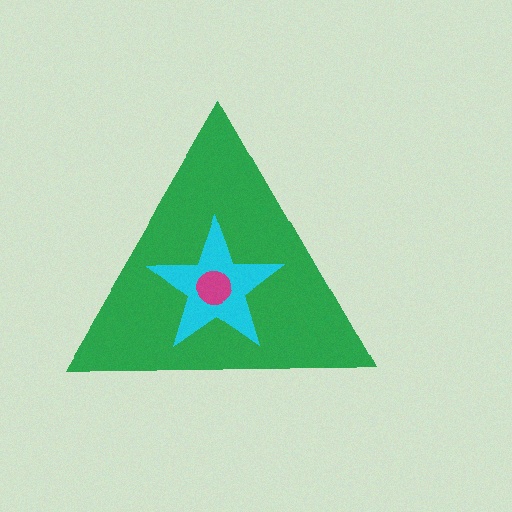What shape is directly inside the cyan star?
The magenta circle.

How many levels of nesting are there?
3.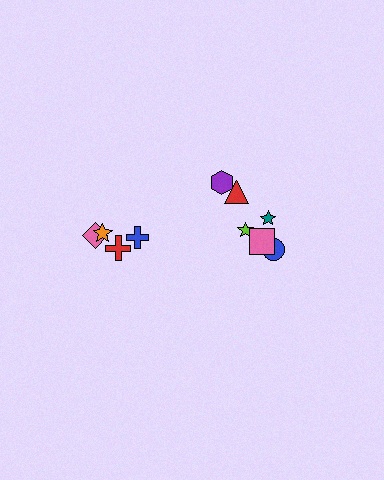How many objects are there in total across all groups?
There are 10 objects.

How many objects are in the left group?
There are 4 objects.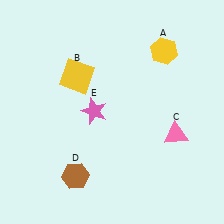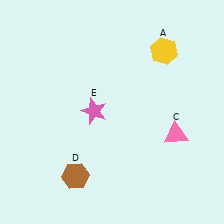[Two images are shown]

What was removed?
The yellow square (B) was removed in Image 2.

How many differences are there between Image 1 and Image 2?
There is 1 difference between the two images.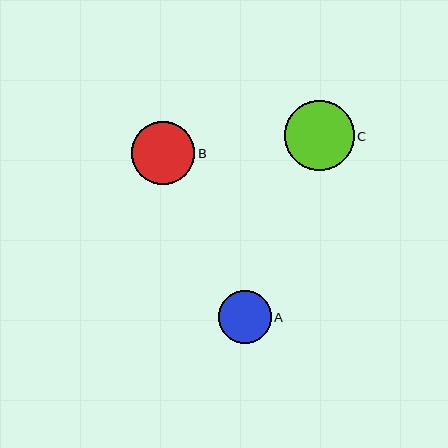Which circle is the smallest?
Circle A is the smallest with a size of approximately 52 pixels.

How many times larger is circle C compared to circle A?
Circle C is approximately 1.3 times the size of circle A.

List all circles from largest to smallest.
From largest to smallest: C, B, A.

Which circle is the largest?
Circle C is the largest with a size of approximately 70 pixels.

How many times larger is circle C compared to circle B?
Circle C is approximately 1.1 times the size of circle B.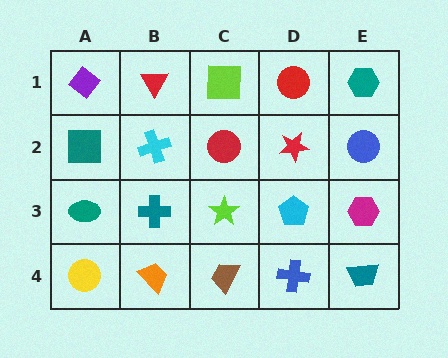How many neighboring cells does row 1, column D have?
3.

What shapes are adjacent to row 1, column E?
A blue circle (row 2, column E), a red circle (row 1, column D).